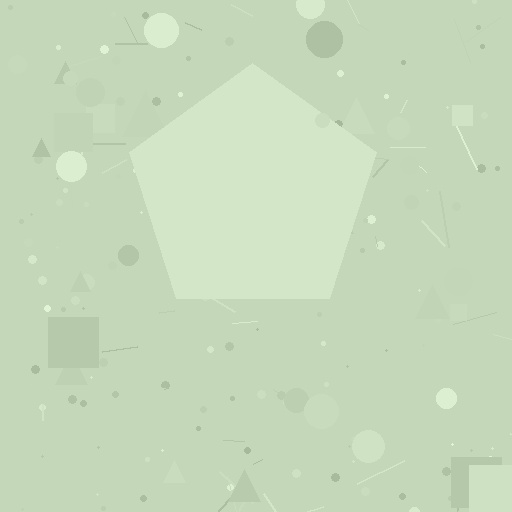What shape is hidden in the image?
A pentagon is hidden in the image.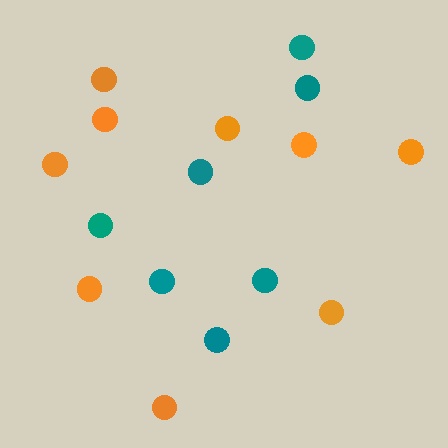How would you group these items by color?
There are 2 groups: one group of orange circles (9) and one group of teal circles (7).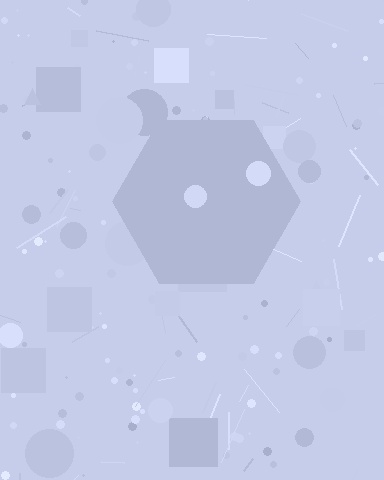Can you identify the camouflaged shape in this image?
The camouflaged shape is a hexagon.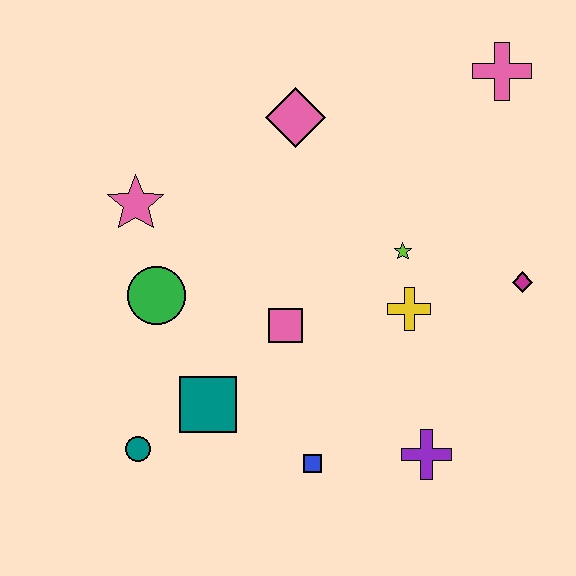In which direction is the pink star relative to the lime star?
The pink star is to the left of the lime star.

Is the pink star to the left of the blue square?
Yes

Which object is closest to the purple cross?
The blue square is closest to the purple cross.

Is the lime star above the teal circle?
Yes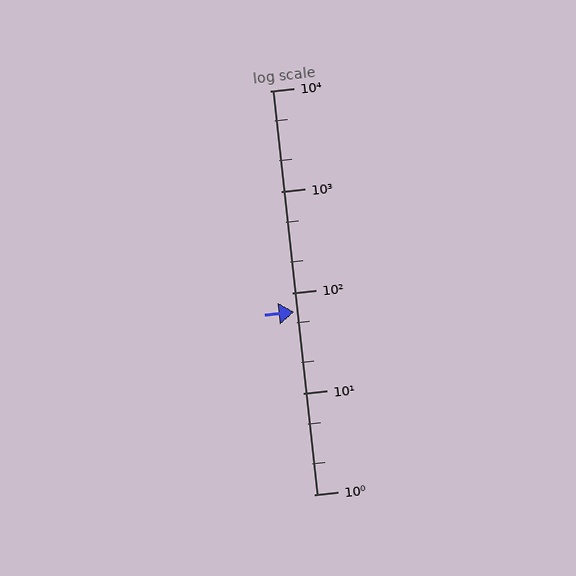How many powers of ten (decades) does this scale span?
The scale spans 4 decades, from 1 to 10000.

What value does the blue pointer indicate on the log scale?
The pointer indicates approximately 64.